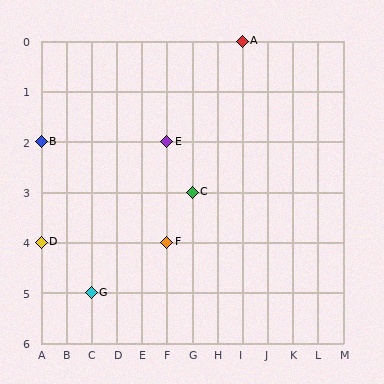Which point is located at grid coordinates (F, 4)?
Point F is at (F, 4).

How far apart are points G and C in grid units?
Points G and C are 4 columns and 2 rows apart (about 4.5 grid units diagonally).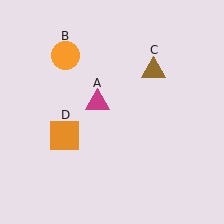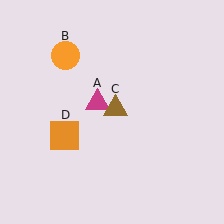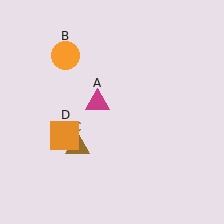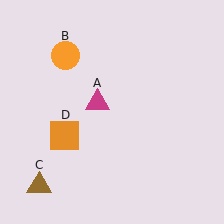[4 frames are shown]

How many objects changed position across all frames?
1 object changed position: brown triangle (object C).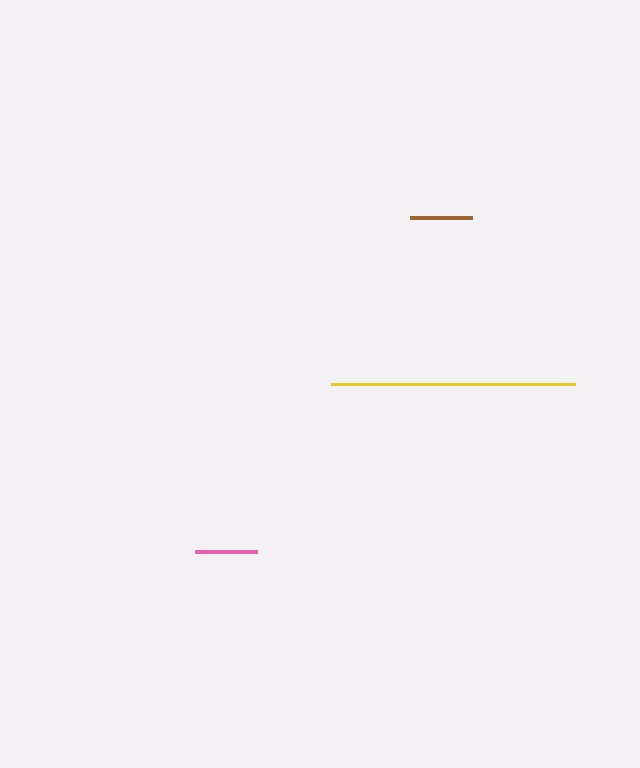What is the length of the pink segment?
The pink segment is approximately 62 pixels long.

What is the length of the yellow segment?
The yellow segment is approximately 244 pixels long.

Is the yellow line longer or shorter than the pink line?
The yellow line is longer than the pink line.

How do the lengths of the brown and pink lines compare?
The brown and pink lines are approximately the same length.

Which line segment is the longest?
The yellow line is the longest at approximately 244 pixels.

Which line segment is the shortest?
The pink line is the shortest at approximately 62 pixels.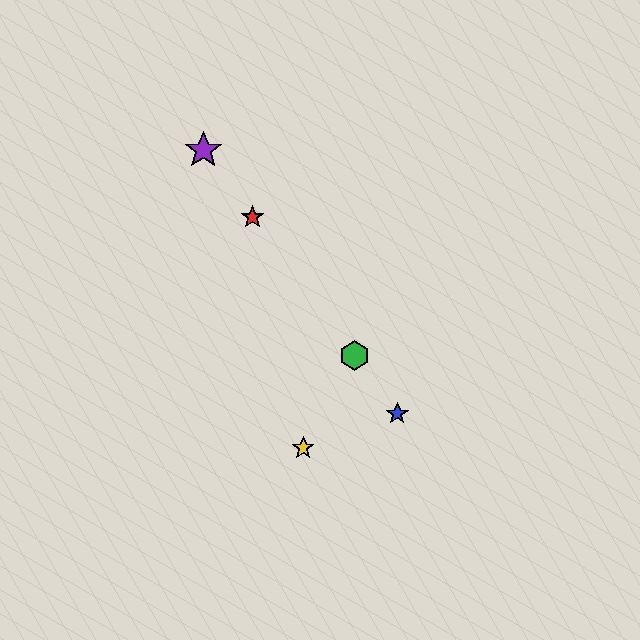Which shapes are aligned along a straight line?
The red star, the blue star, the green hexagon, the purple star are aligned along a straight line.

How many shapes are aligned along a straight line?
4 shapes (the red star, the blue star, the green hexagon, the purple star) are aligned along a straight line.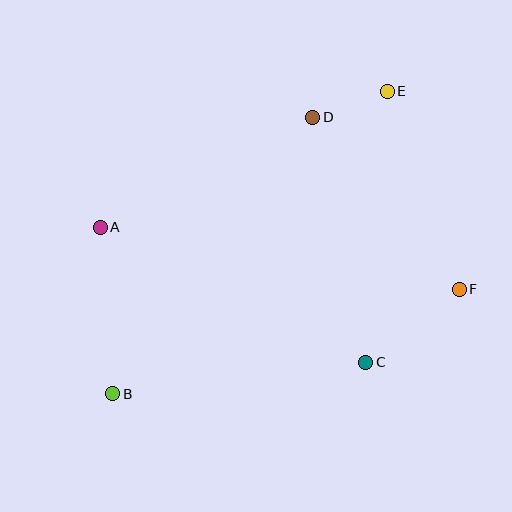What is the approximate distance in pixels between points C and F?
The distance between C and F is approximately 119 pixels.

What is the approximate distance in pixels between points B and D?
The distance between B and D is approximately 341 pixels.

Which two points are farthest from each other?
Points B and E are farthest from each other.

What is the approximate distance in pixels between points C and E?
The distance between C and E is approximately 272 pixels.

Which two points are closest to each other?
Points D and E are closest to each other.